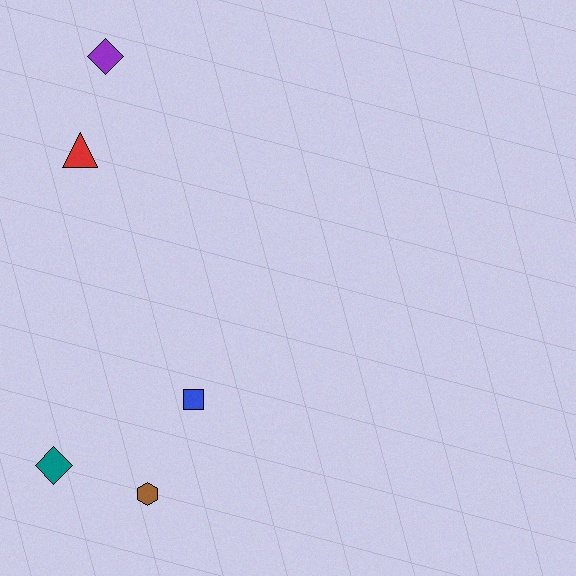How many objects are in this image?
There are 5 objects.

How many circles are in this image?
There are no circles.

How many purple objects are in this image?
There is 1 purple object.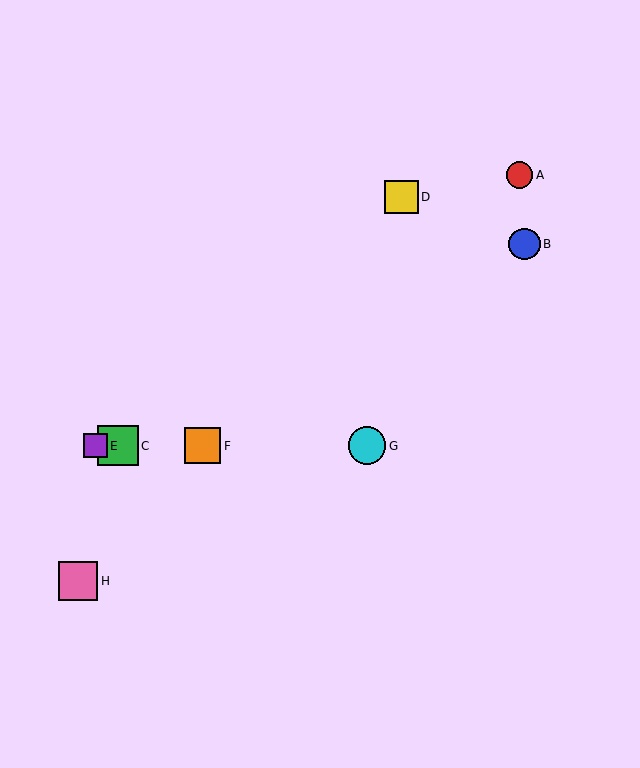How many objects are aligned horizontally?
4 objects (C, E, F, G) are aligned horizontally.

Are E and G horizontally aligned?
Yes, both are at y≈446.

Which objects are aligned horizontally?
Objects C, E, F, G are aligned horizontally.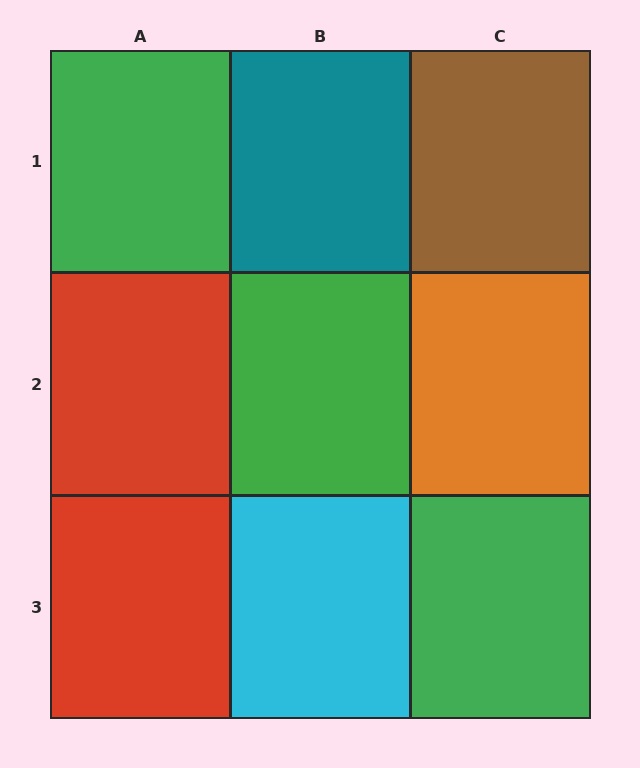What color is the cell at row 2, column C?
Orange.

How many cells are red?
2 cells are red.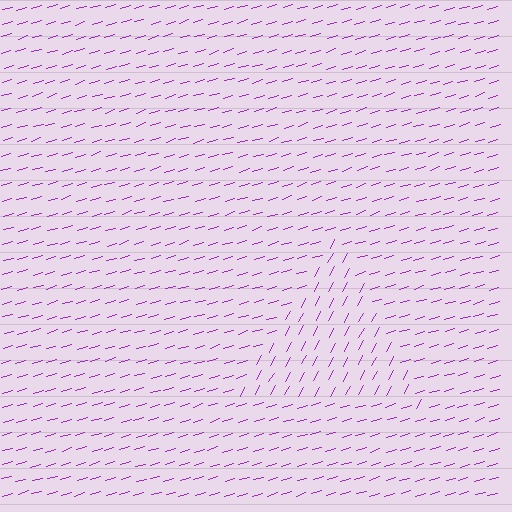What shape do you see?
I see a triangle.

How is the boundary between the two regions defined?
The boundary is defined purely by a change in line orientation (approximately 45 degrees difference). All lines are the same color and thickness.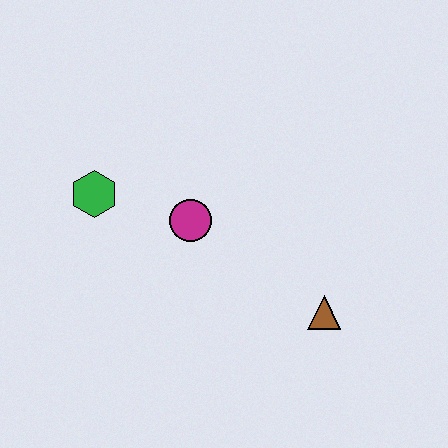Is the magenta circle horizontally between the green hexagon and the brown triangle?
Yes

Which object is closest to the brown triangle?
The magenta circle is closest to the brown triangle.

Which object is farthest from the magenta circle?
The brown triangle is farthest from the magenta circle.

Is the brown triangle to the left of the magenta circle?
No